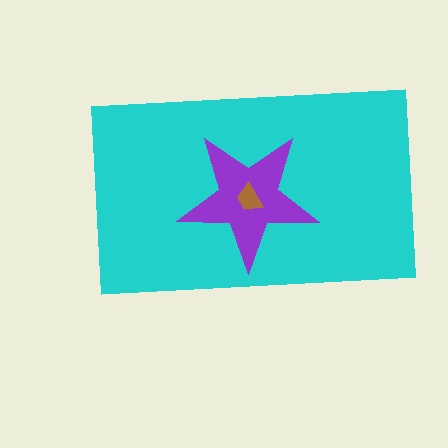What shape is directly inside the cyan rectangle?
The purple star.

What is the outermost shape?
The cyan rectangle.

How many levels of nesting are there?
3.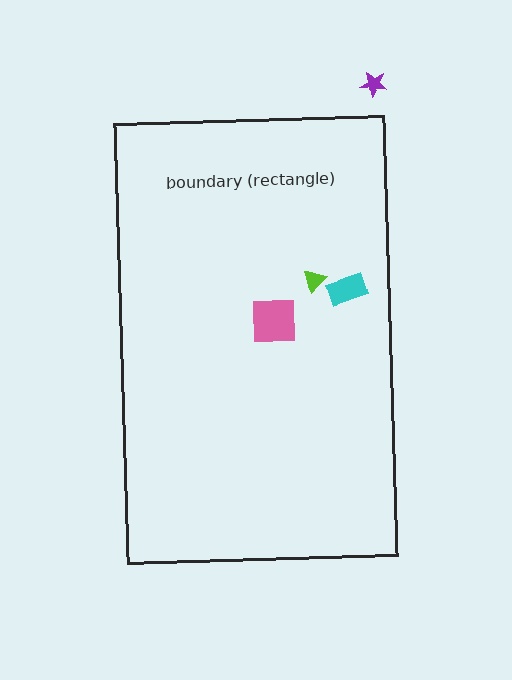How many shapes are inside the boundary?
3 inside, 1 outside.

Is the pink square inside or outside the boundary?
Inside.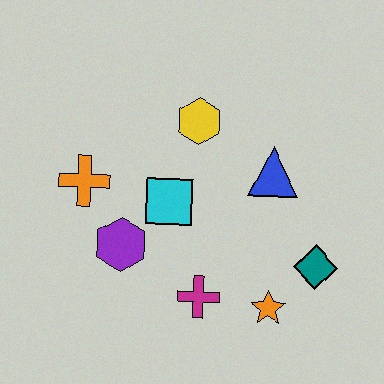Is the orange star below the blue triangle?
Yes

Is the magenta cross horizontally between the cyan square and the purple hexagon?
No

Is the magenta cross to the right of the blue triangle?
No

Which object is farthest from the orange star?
The orange cross is farthest from the orange star.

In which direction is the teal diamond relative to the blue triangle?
The teal diamond is below the blue triangle.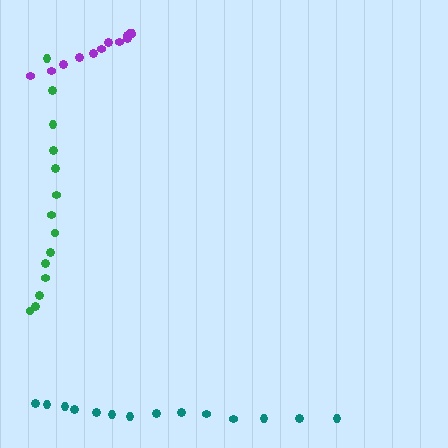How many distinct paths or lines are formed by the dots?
There are 3 distinct paths.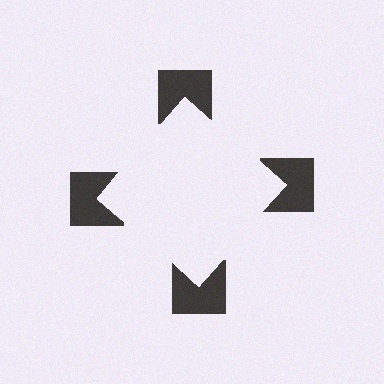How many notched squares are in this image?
There are 4 — one at each vertex of the illusory square.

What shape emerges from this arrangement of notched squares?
An illusory square — its edges are inferred from the aligned wedge cuts in the notched squares, not physically drawn.